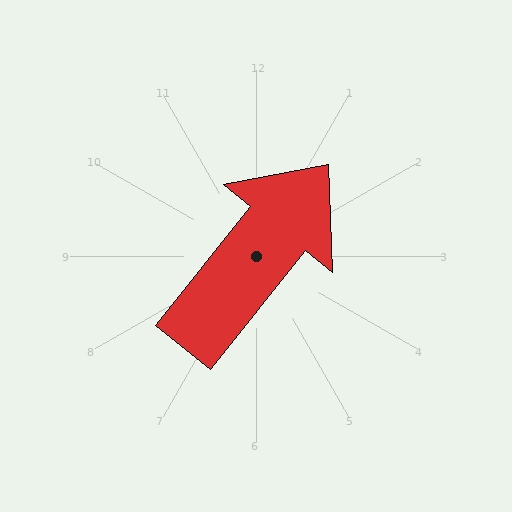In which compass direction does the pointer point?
Northeast.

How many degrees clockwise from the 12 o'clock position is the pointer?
Approximately 39 degrees.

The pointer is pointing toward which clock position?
Roughly 1 o'clock.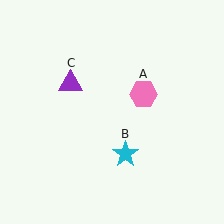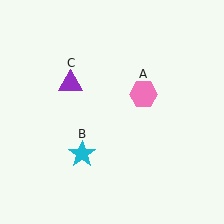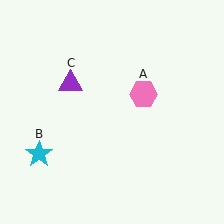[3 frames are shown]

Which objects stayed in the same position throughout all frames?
Pink hexagon (object A) and purple triangle (object C) remained stationary.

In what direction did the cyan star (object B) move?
The cyan star (object B) moved left.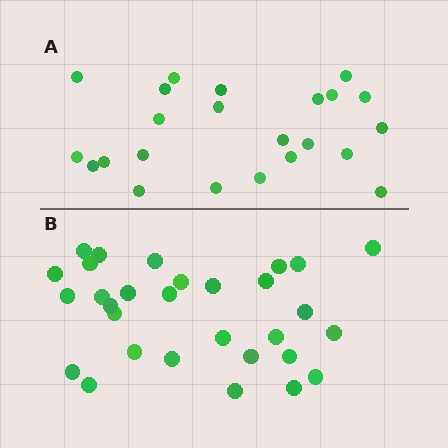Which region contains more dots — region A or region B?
Region B (the bottom region) has more dots.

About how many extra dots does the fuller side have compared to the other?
Region B has roughly 8 or so more dots than region A.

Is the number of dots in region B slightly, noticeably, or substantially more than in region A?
Region B has noticeably more, but not dramatically so. The ratio is roughly 1.3 to 1.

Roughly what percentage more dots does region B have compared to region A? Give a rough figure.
About 30% more.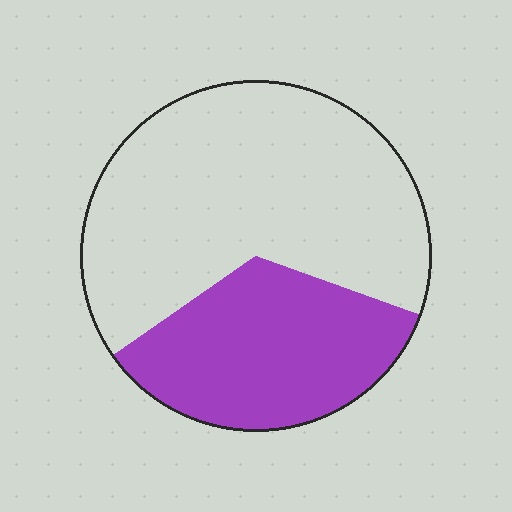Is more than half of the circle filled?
No.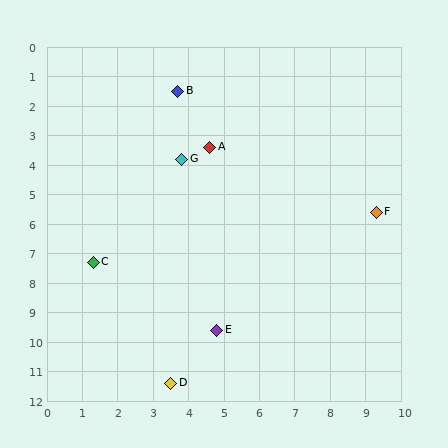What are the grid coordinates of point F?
Point F is at approximately (9.3, 5.6).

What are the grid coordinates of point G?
Point G is at approximately (3.8, 3.8).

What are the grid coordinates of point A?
Point A is at approximately (4.6, 3.4).